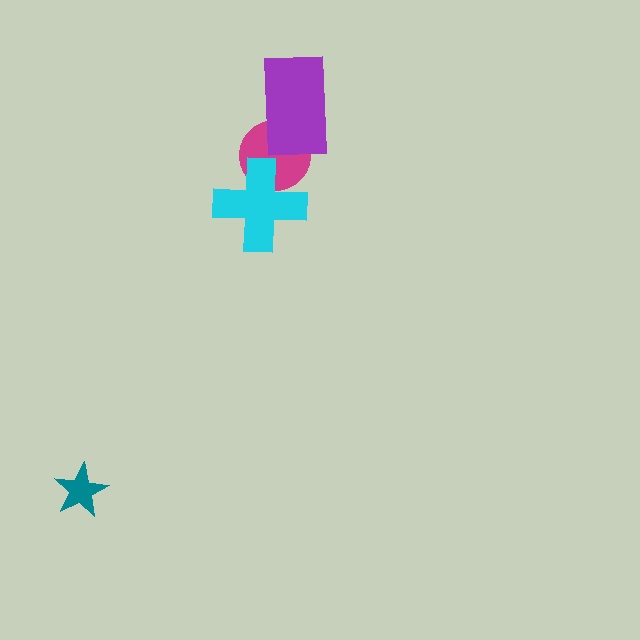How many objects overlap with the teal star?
0 objects overlap with the teal star.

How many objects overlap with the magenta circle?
2 objects overlap with the magenta circle.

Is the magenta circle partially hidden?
Yes, it is partially covered by another shape.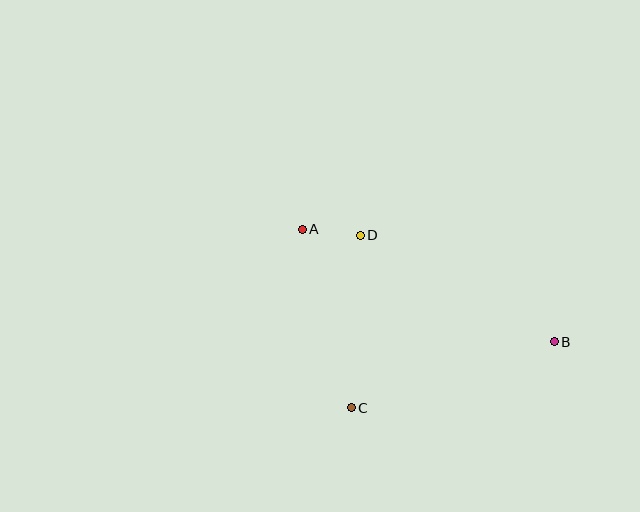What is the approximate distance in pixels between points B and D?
The distance between B and D is approximately 221 pixels.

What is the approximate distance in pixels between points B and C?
The distance between B and C is approximately 213 pixels.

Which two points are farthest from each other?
Points A and B are farthest from each other.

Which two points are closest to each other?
Points A and D are closest to each other.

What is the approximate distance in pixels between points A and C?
The distance between A and C is approximately 185 pixels.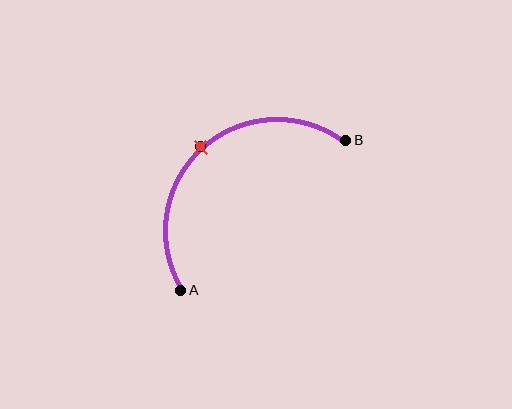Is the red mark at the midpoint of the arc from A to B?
Yes. The red mark lies on the arc at equal arc-length from both A and B — it is the arc midpoint.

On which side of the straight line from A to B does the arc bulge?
The arc bulges above and to the left of the straight line connecting A and B.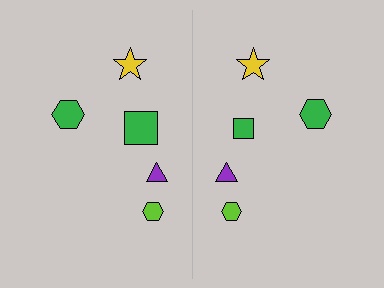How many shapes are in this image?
There are 10 shapes in this image.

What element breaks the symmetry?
The green square on the right side has a different size than its mirror counterpart.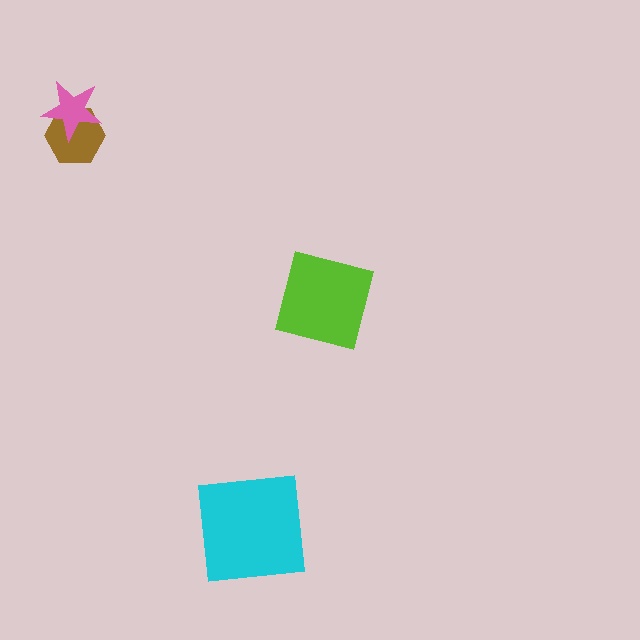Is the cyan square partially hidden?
No, no other shape covers it.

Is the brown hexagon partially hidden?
Yes, it is partially covered by another shape.